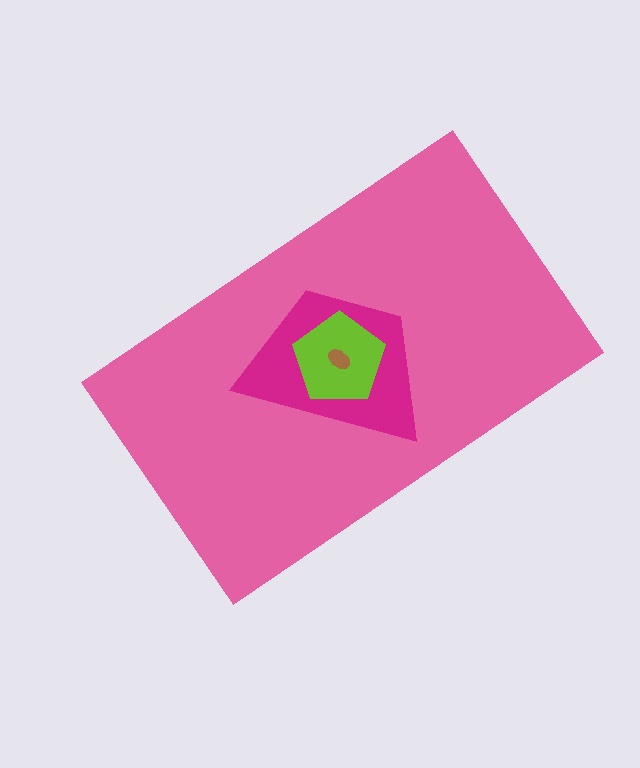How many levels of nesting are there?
4.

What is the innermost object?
The brown ellipse.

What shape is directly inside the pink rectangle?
The magenta trapezoid.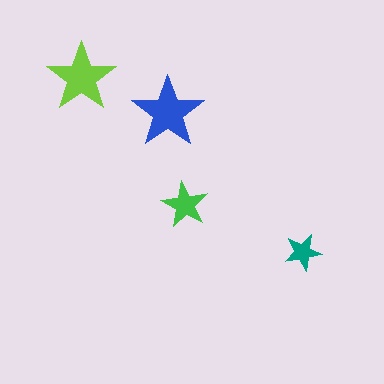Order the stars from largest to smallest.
the blue one, the lime one, the green one, the teal one.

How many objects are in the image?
There are 4 objects in the image.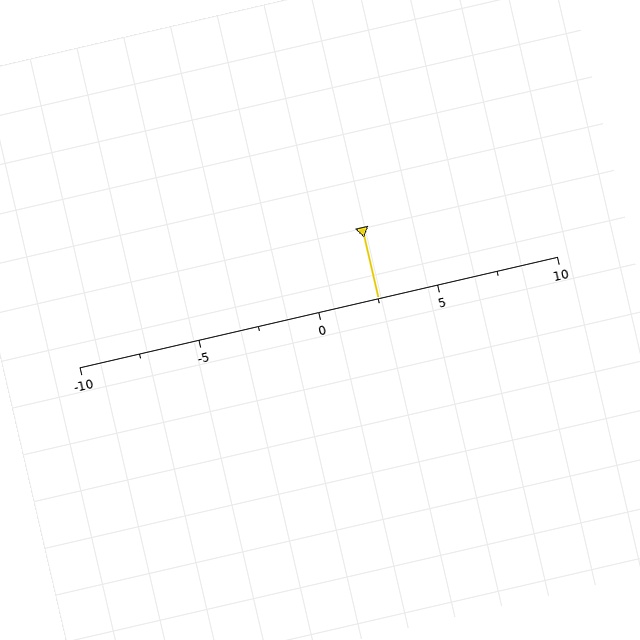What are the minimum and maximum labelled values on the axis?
The axis runs from -10 to 10.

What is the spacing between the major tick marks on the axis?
The major ticks are spaced 5 apart.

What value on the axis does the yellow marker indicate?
The marker indicates approximately 2.5.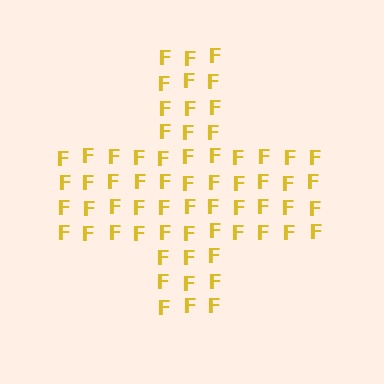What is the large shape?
The large shape is a cross.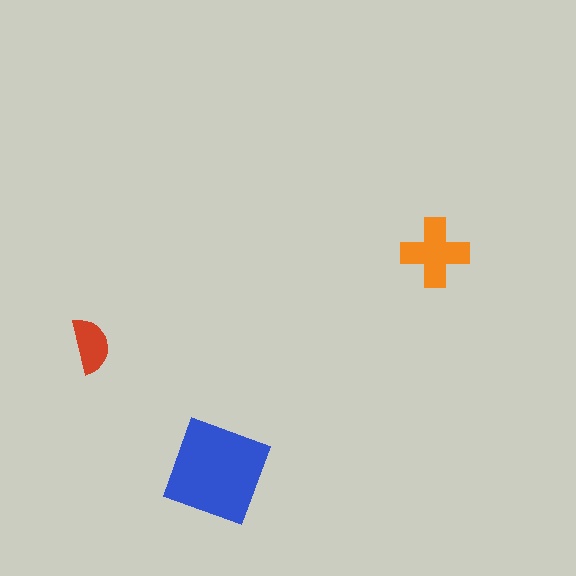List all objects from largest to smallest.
The blue diamond, the orange cross, the red semicircle.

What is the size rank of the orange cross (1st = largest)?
2nd.